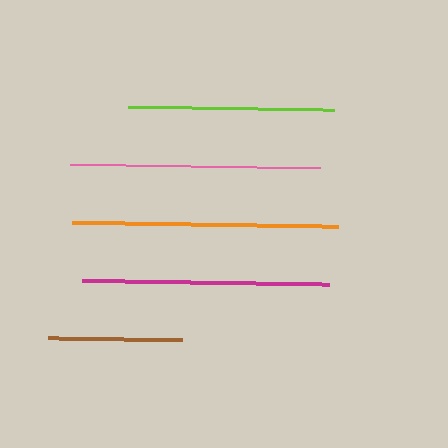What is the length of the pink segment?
The pink segment is approximately 250 pixels long.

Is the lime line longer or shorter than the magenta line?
The magenta line is longer than the lime line.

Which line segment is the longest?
The orange line is the longest at approximately 266 pixels.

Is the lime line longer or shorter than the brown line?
The lime line is longer than the brown line.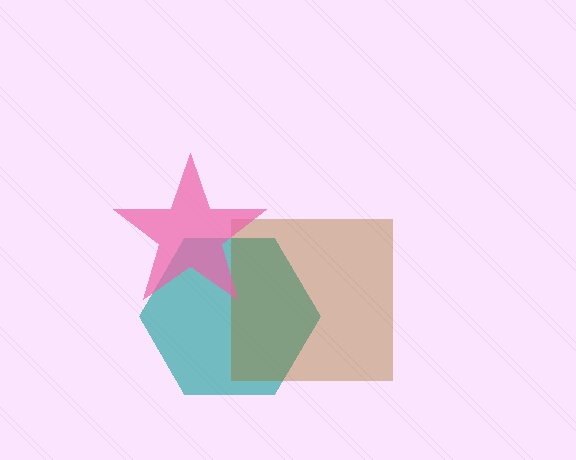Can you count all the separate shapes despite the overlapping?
Yes, there are 3 separate shapes.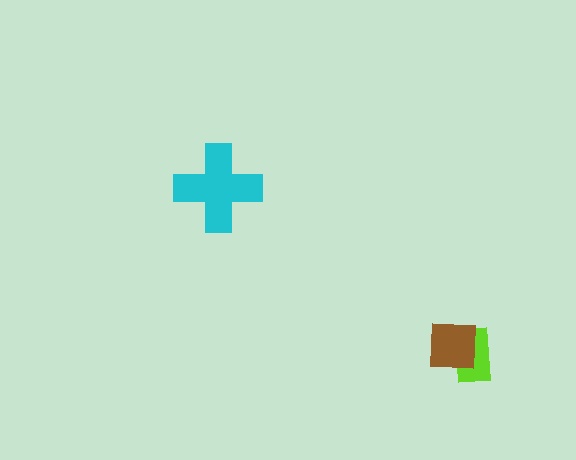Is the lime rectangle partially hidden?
Yes, it is partially covered by another shape.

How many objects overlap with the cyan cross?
0 objects overlap with the cyan cross.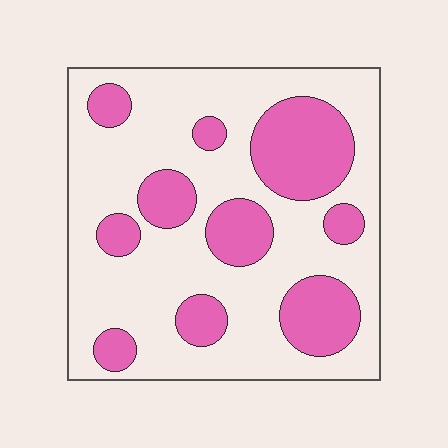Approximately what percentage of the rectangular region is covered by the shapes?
Approximately 30%.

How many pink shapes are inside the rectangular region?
10.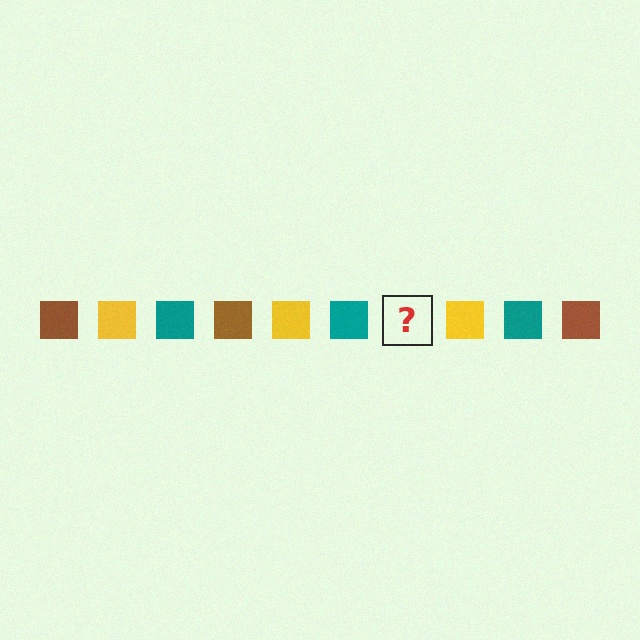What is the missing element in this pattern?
The missing element is a brown square.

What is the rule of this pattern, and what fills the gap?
The rule is that the pattern cycles through brown, yellow, teal squares. The gap should be filled with a brown square.